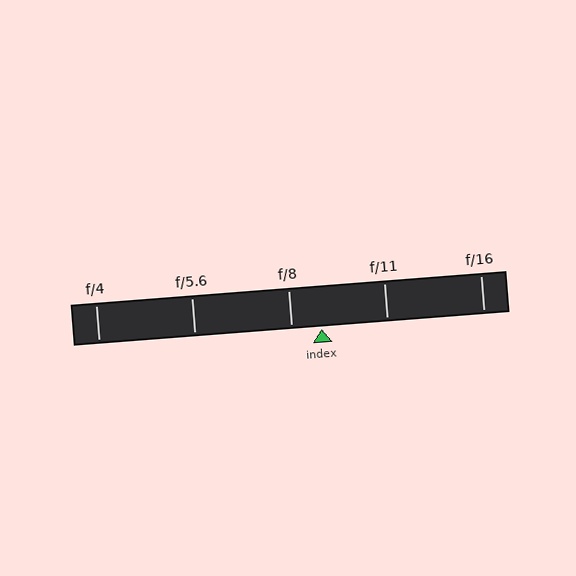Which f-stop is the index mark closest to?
The index mark is closest to f/8.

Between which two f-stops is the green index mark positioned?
The index mark is between f/8 and f/11.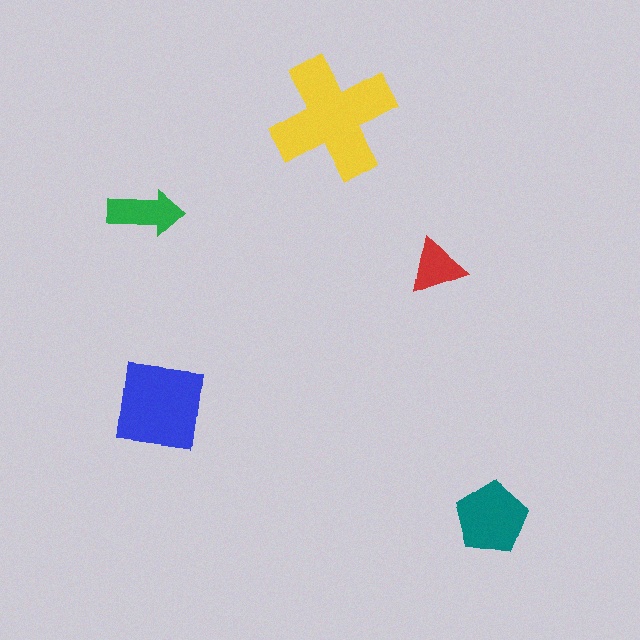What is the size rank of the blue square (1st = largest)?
2nd.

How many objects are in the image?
There are 5 objects in the image.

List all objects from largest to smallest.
The yellow cross, the blue square, the teal pentagon, the green arrow, the red triangle.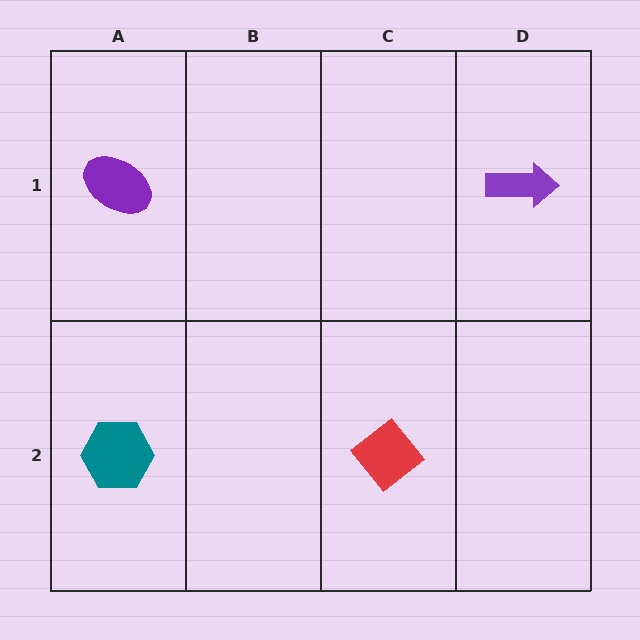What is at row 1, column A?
A purple ellipse.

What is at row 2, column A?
A teal hexagon.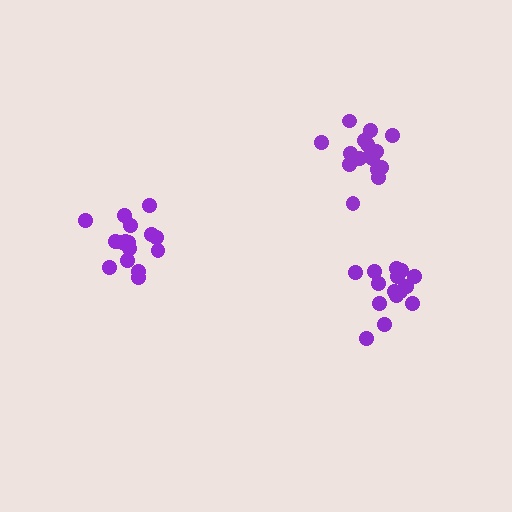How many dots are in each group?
Group 1: 16 dots, Group 2: 16 dots, Group 3: 15 dots (47 total).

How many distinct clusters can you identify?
There are 3 distinct clusters.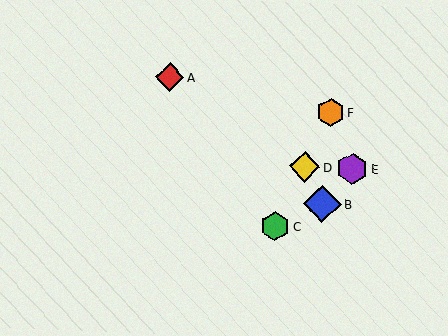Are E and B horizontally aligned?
No, E is at y≈169 and B is at y≈204.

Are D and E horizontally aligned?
Yes, both are at y≈167.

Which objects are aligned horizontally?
Objects D, E are aligned horizontally.